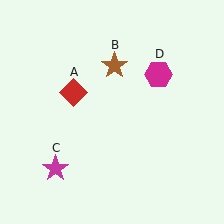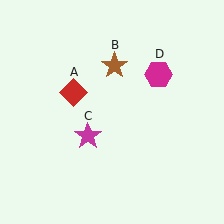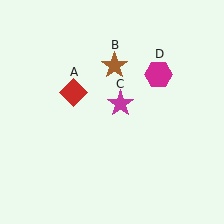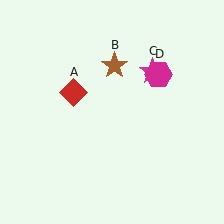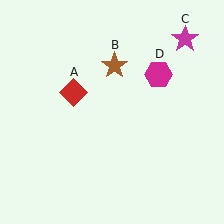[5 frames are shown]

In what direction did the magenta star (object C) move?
The magenta star (object C) moved up and to the right.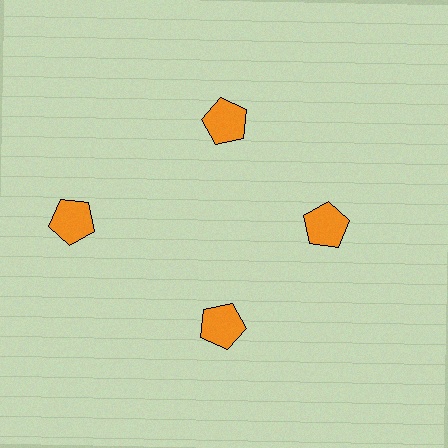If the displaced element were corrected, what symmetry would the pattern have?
It would have 4-fold rotational symmetry — the pattern would map onto itself every 90 degrees.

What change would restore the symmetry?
The symmetry would be restored by moving it inward, back onto the ring so that all 4 pentagons sit at equal angles and equal distance from the center.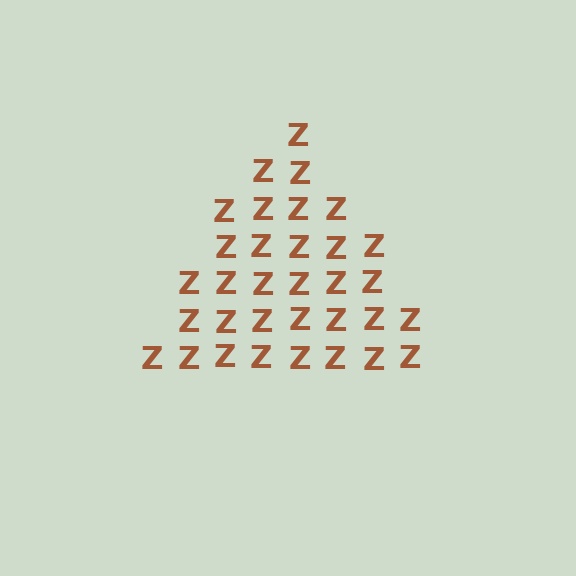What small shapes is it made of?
It is made of small letter Z's.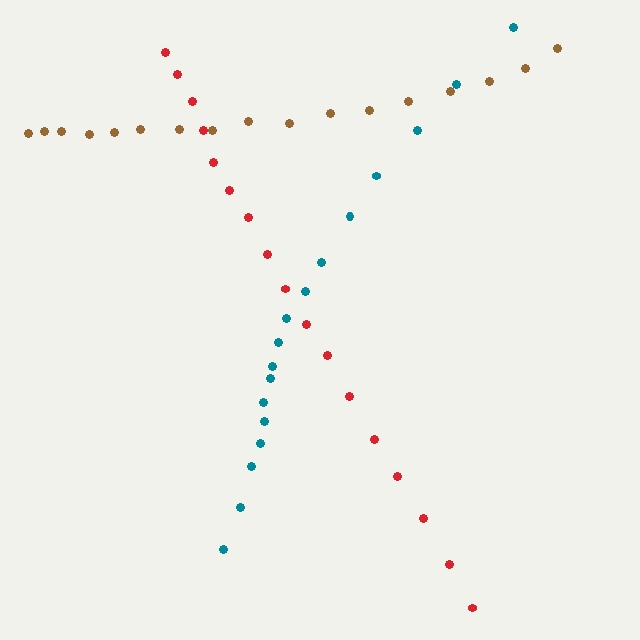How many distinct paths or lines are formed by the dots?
There are 3 distinct paths.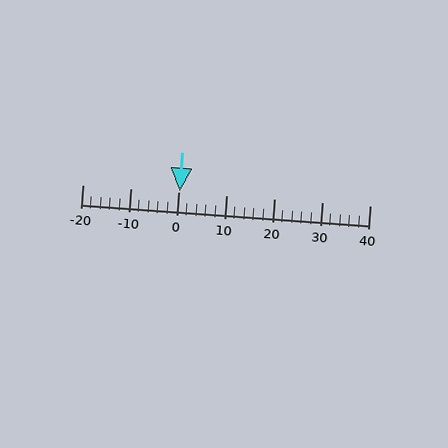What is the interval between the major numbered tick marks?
The major tick marks are spaced 10 units apart.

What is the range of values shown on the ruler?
The ruler shows values from -20 to 40.